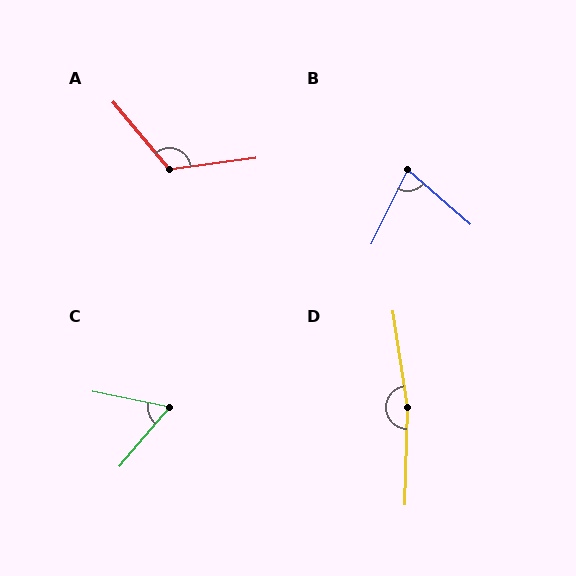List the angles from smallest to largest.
C (61°), B (75°), A (123°), D (170°).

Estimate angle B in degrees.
Approximately 75 degrees.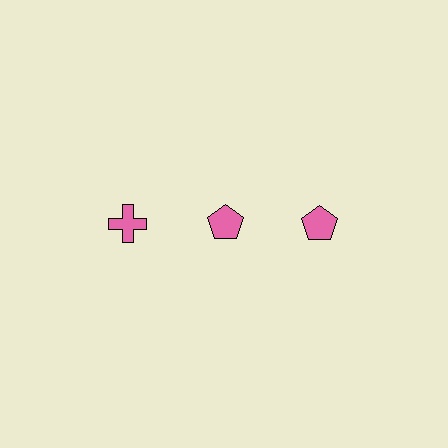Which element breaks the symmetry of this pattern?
The pink cross in the top row, leftmost column breaks the symmetry. All other shapes are pink pentagons.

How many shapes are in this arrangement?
There are 3 shapes arranged in a grid pattern.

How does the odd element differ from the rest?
It has a different shape: cross instead of pentagon.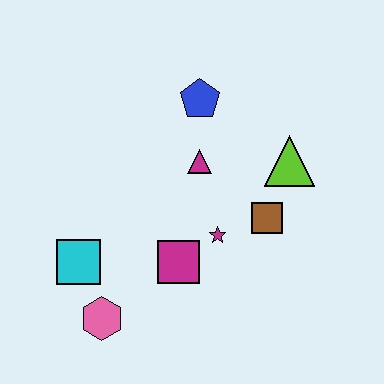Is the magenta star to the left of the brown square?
Yes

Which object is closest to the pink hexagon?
The cyan square is closest to the pink hexagon.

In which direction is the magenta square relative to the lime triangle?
The magenta square is to the left of the lime triangle.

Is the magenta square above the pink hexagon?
Yes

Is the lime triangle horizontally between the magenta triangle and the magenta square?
No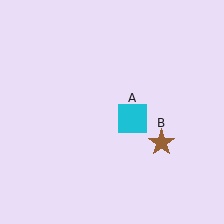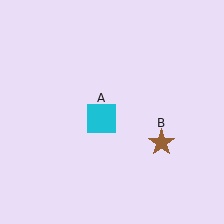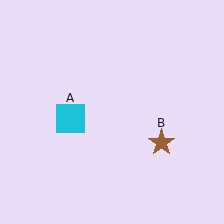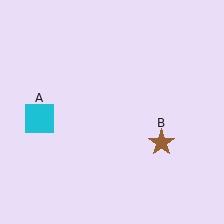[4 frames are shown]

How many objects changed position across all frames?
1 object changed position: cyan square (object A).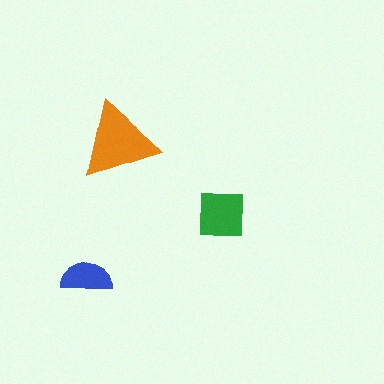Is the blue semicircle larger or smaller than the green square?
Smaller.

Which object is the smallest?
The blue semicircle.